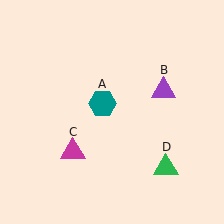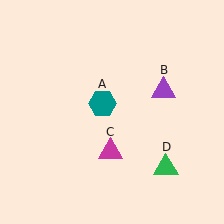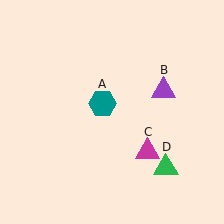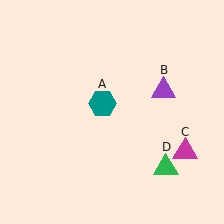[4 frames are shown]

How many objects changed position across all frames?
1 object changed position: magenta triangle (object C).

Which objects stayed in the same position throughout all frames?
Teal hexagon (object A) and purple triangle (object B) and green triangle (object D) remained stationary.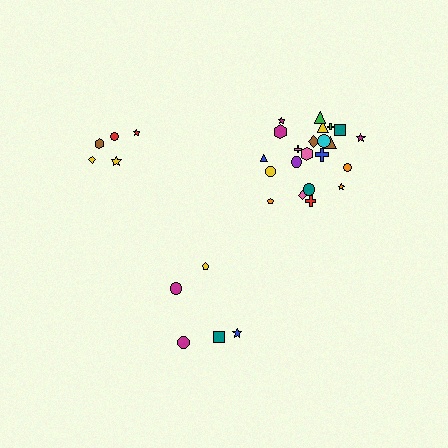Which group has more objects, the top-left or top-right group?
The top-right group.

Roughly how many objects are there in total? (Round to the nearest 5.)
Roughly 30 objects in total.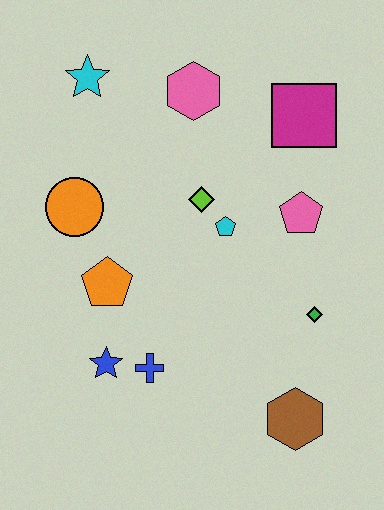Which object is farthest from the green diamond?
The cyan star is farthest from the green diamond.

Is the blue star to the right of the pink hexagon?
No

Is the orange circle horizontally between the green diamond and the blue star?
No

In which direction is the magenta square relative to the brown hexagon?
The magenta square is above the brown hexagon.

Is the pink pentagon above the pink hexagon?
No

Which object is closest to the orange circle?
The orange pentagon is closest to the orange circle.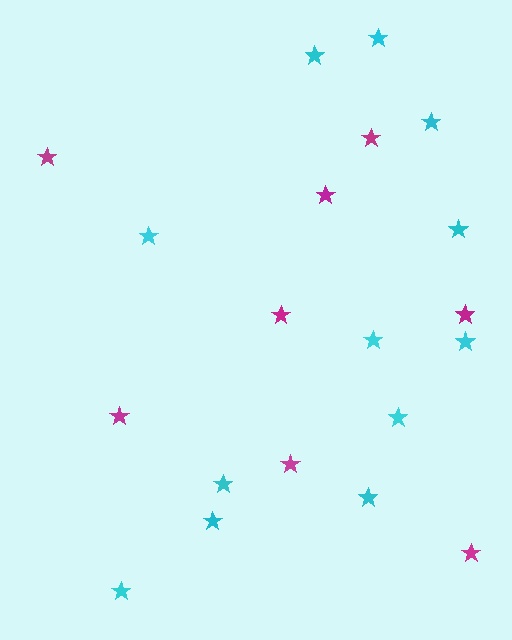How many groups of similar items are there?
There are 2 groups: one group of cyan stars (12) and one group of magenta stars (8).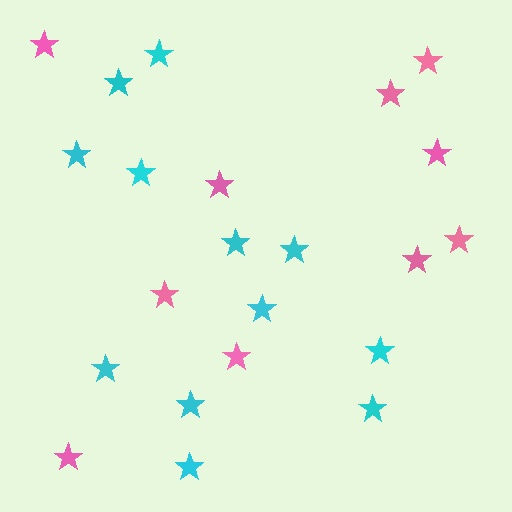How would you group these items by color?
There are 2 groups: one group of cyan stars (12) and one group of pink stars (10).